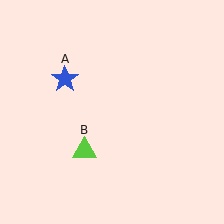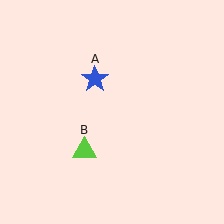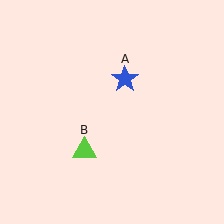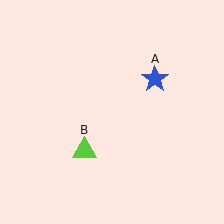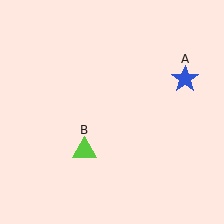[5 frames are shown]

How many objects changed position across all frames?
1 object changed position: blue star (object A).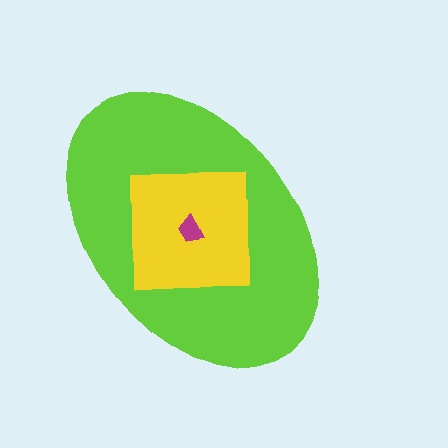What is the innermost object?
The magenta trapezoid.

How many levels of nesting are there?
3.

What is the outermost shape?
The lime ellipse.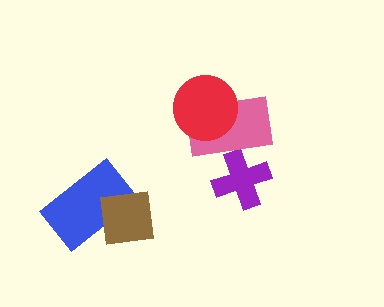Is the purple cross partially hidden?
Yes, it is partially covered by another shape.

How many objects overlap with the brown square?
1 object overlaps with the brown square.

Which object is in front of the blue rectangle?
The brown square is in front of the blue rectangle.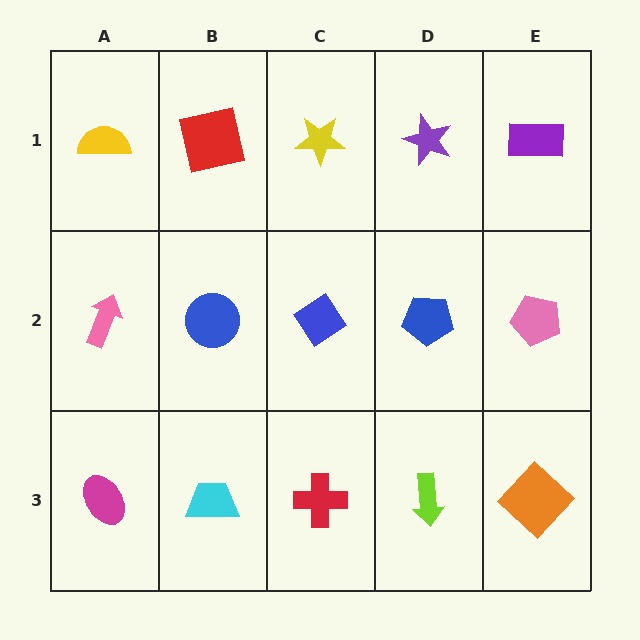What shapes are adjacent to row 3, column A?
A pink arrow (row 2, column A), a cyan trapezoid (row 3, column B).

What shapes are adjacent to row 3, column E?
A pink pentagon (row 2, column E), a lime arrow (row 3, column D).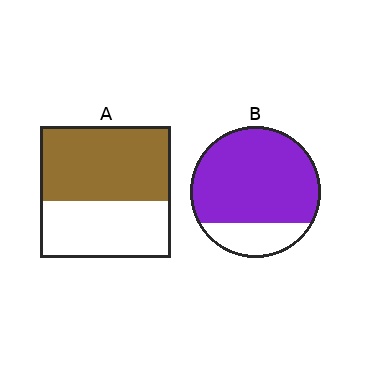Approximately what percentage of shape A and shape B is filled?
A is approximately 55% and B is approximately 80%.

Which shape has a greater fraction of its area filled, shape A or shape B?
Shape B.